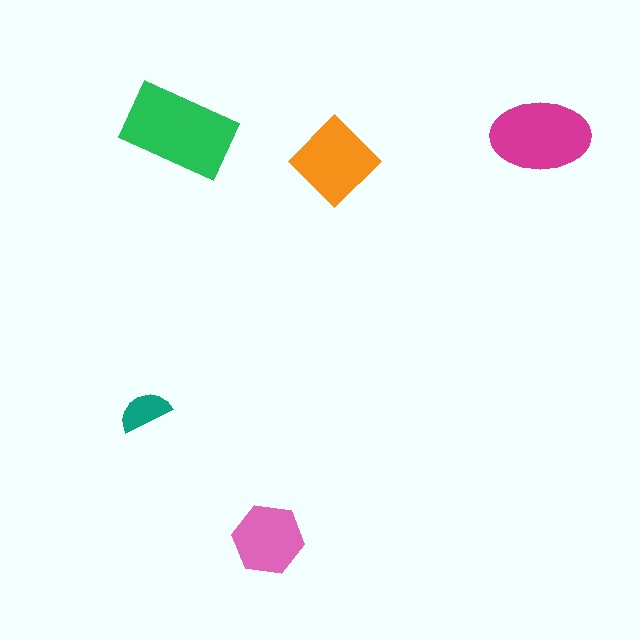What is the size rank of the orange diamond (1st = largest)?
3rd.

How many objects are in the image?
There are 5 objects in the image.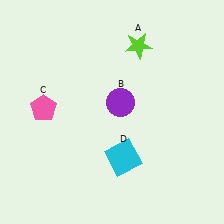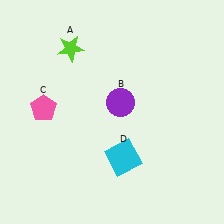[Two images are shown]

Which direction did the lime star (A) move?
The lime star (A) moved left.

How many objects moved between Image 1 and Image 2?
1 object moved between the two images.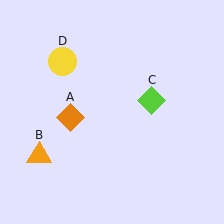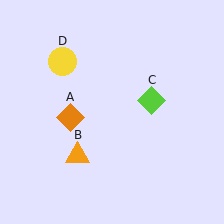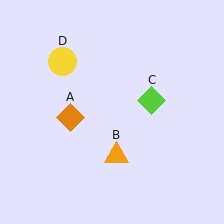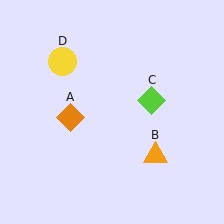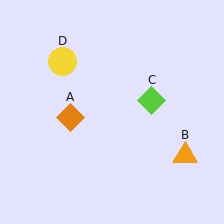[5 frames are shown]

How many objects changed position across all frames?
1 object changed position: orange triangle (object B).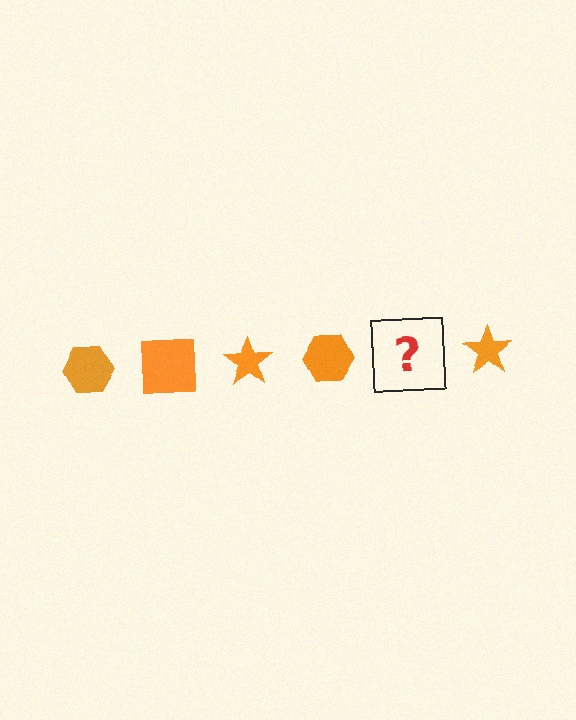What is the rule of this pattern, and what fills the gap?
The rule is that the pattern cycles through hexagon, square, star shapes in orange. The gap should be filled with an orange square.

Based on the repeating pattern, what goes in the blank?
The blank should be an orange square.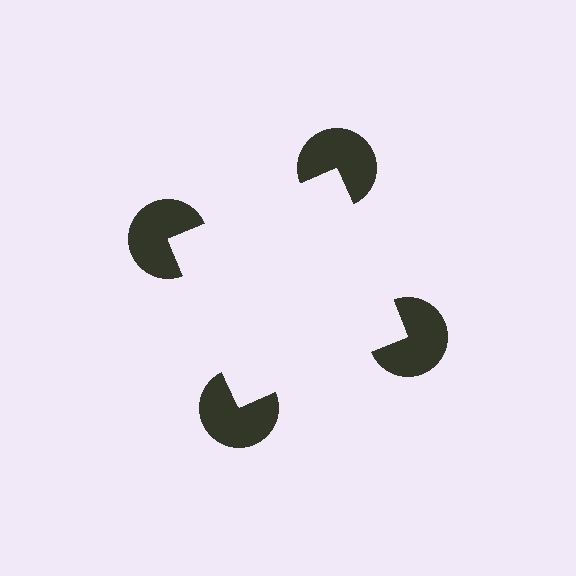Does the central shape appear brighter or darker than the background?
It typically appears slightly brighter than the background, even though no actual brightness change is drawn.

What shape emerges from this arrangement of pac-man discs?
An illusory square — its edges are inferred from the aligned wedge cuts in the pac-man discs, not physically drawn.